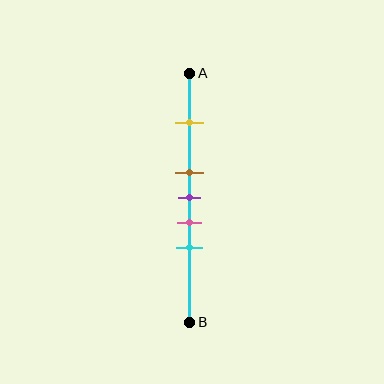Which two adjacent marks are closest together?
The brown and purple marks are the closest adjacent pair.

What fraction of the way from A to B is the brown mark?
The brown mark is approximately 40% (0.4) of the way from A to B.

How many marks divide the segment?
There are 5 marks dividing the segment.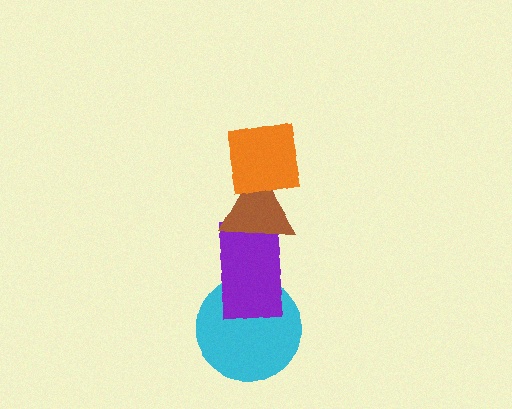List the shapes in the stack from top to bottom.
From top to bottom: the orange square, the brown triangle, the purple rectangle, the cyan circle.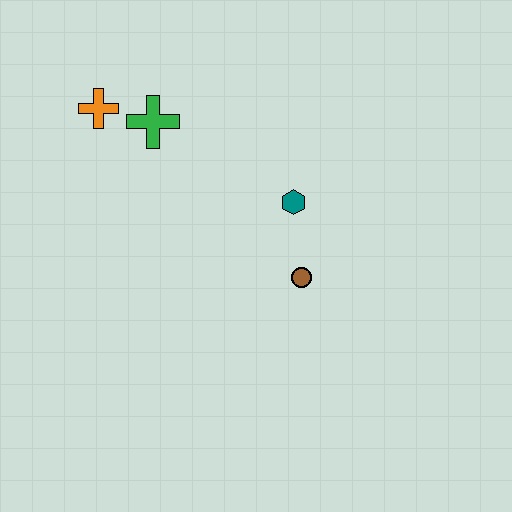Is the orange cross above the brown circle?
Yes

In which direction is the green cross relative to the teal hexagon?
The green cross is to the left of the teal hexagon.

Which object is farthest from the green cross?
The brown circle is farthest from the green cross.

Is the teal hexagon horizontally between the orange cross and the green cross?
No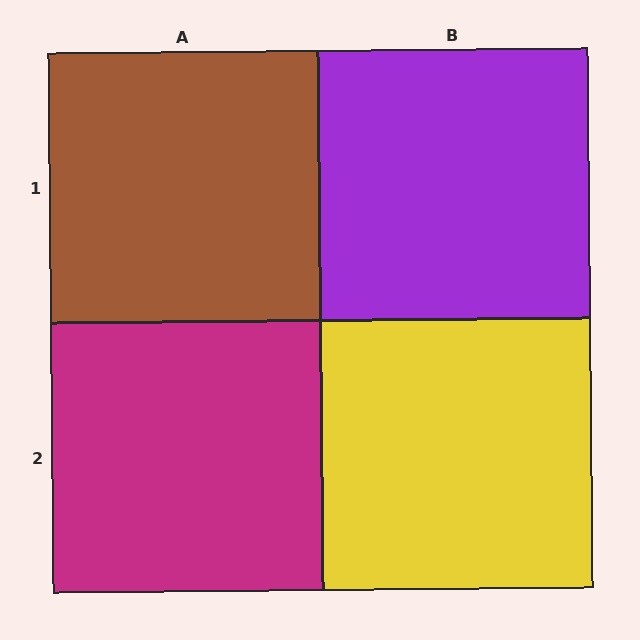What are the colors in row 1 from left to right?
Brown, purple.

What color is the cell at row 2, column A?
Magenta.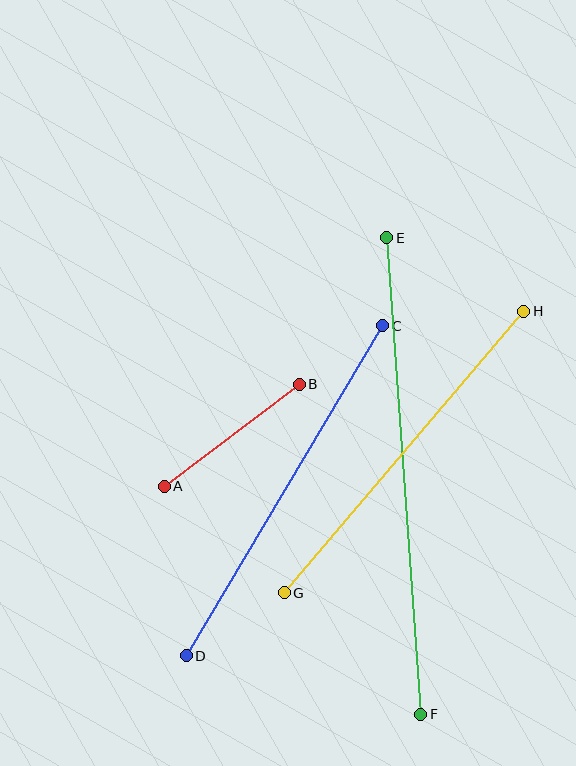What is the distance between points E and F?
The distance is approximately 477 pixels.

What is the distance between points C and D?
The distance is approximately 384 pixels.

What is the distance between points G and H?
The distance is approximately 369 pixels.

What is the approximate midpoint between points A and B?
The midpoint is at approximately (232, 435) pixels.